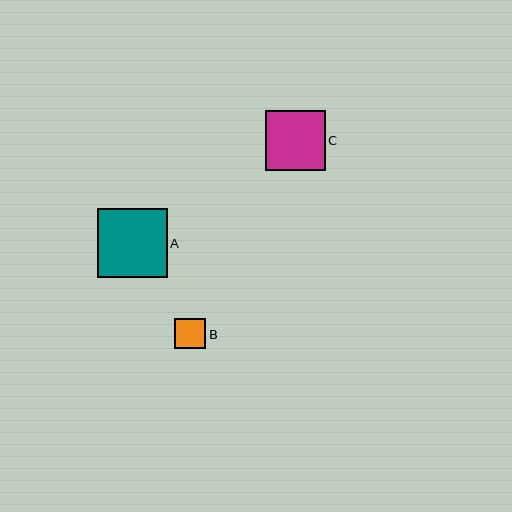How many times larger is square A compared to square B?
Square A is approximately 2.2 times the size of square B.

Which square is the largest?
Square A is the largest with a size of approximately 69 pixels.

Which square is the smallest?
Square B is the smallest with a size of approximately 31 pixels.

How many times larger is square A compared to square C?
Square A is approximately 1.2 times the size of square C.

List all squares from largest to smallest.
From largest to smallest: A, C, B.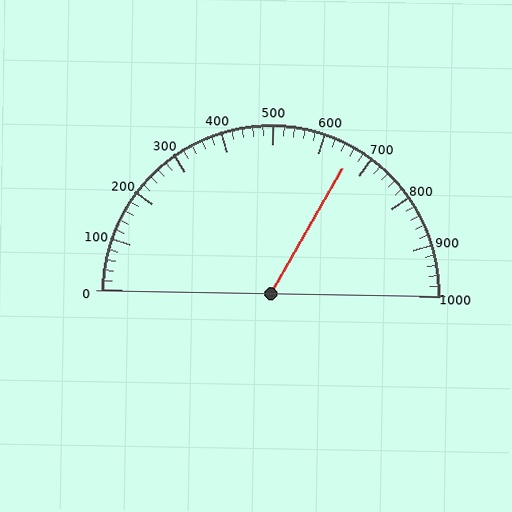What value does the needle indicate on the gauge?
The needle indicates approximately 660.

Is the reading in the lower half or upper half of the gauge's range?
The reading is in the upper half of the range (0 to 1000).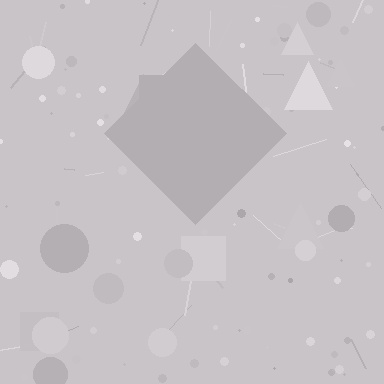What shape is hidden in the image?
A diamond is hidden in the image.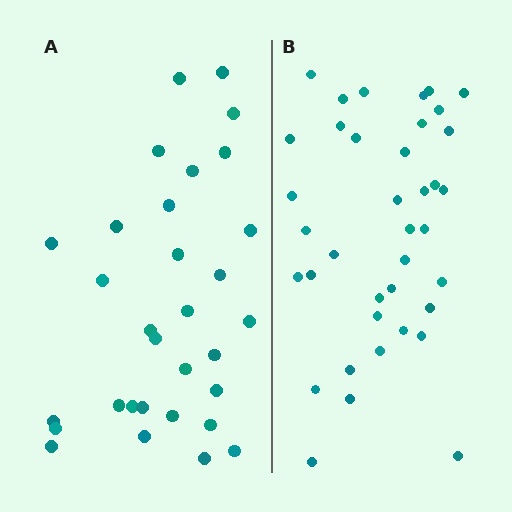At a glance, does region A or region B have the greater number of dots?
Region B (the right region) has more dots.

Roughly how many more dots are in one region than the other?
Region B has roughly 8 or so more dots than region A.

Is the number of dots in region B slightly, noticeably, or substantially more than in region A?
Region B has only slightly more — the two regions are fairly close. The ratio is roughly 1.2 to 1.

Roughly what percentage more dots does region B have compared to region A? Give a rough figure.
About 25% more.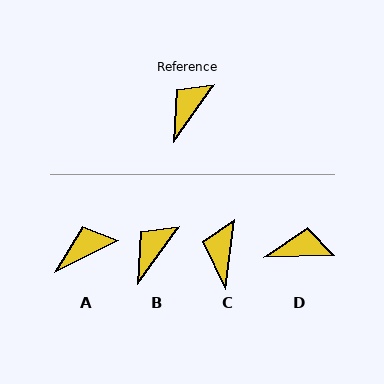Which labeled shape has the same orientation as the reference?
B.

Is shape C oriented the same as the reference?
No, it is off by about 28 degrees.